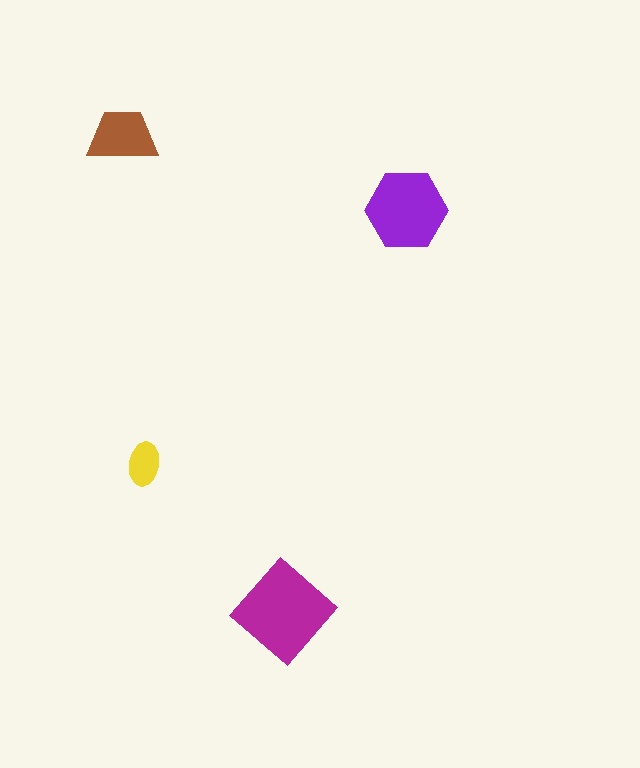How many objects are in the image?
There are 4 objects in the image.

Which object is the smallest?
The yellow ellipse.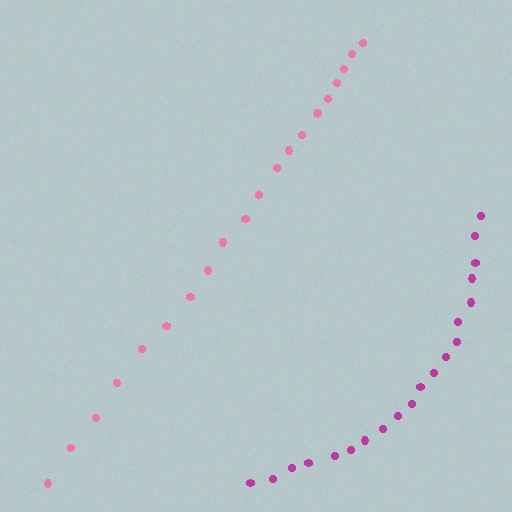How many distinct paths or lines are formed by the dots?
There are 2 distinct paths.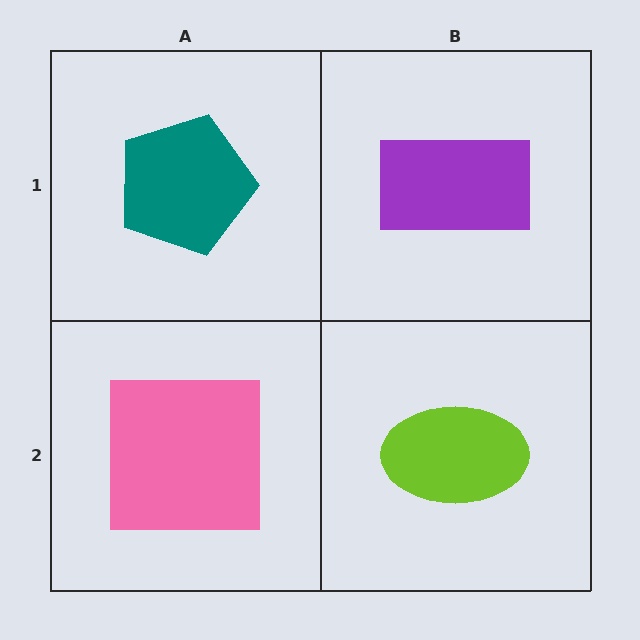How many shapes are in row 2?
2 shapes.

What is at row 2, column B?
A lime ellipse.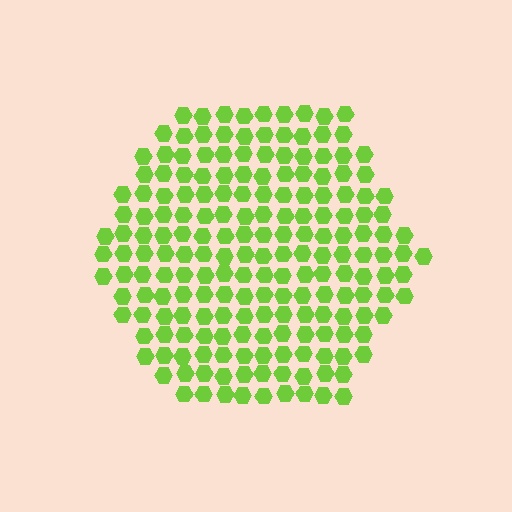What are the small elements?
The small elements are hexagons.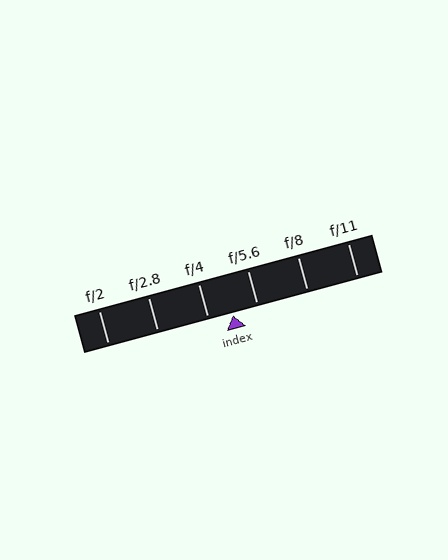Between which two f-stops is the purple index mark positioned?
The index mark is between f/4 and f/5.6.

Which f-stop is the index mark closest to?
The index mark is closest to f/4.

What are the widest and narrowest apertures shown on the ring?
The widest aperture shown is f/2 and the narrowest is f/11.